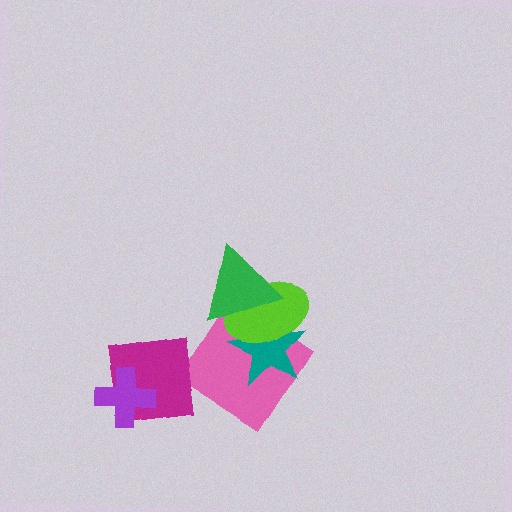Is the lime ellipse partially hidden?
Yes, it is partially covered by another shape.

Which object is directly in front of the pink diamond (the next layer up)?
The teal star is directly in front of the pink diamond.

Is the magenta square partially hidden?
Yes, it is partially covered by another shape.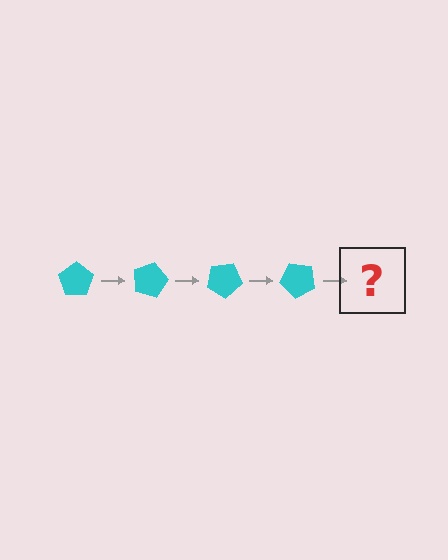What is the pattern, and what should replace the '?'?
The pattern is that the pentagon rotates 15 degrees each step. The '?' should be a cyan pentagon rotated 60 degrees.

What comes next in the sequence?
The next element should be a cyan pentagon rotated 60 degrees.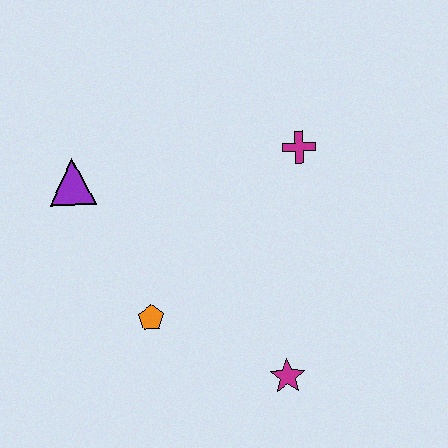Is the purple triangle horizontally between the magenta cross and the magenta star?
No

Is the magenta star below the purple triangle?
Yes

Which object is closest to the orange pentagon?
The magenta star is closest to the orange pentagon.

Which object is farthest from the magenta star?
The purple triangle is farthest from the magenta star.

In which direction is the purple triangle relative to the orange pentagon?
The purple triangle is above the orange pentagon.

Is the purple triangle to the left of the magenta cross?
Yes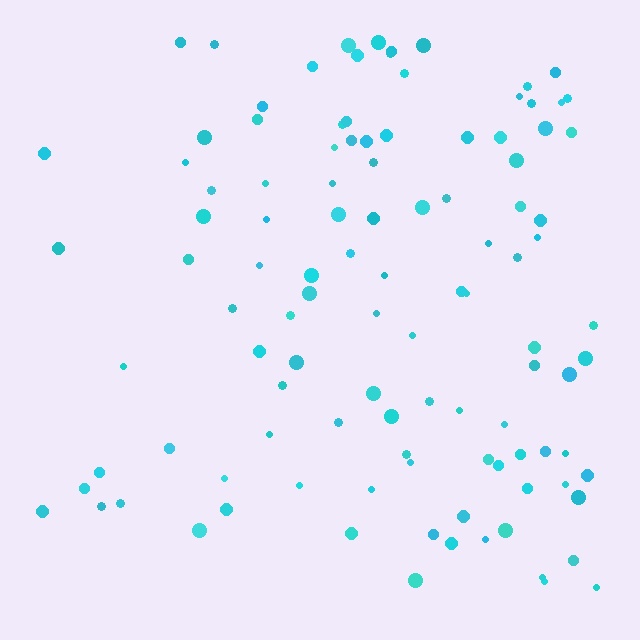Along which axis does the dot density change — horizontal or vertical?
Horizontal.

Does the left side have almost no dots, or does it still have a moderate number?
Still a moderate number, just noticeably fewer than the right.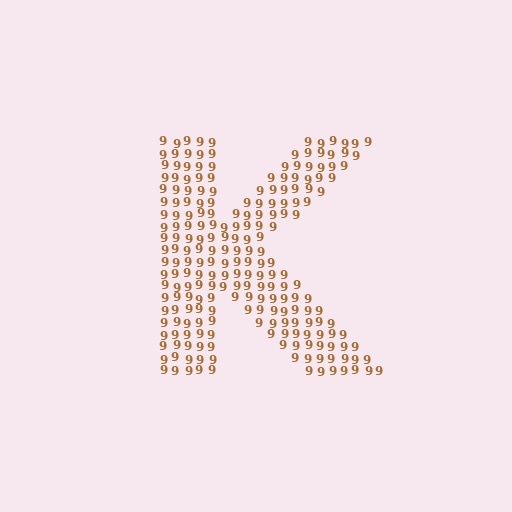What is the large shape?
The large shape is the letter K.